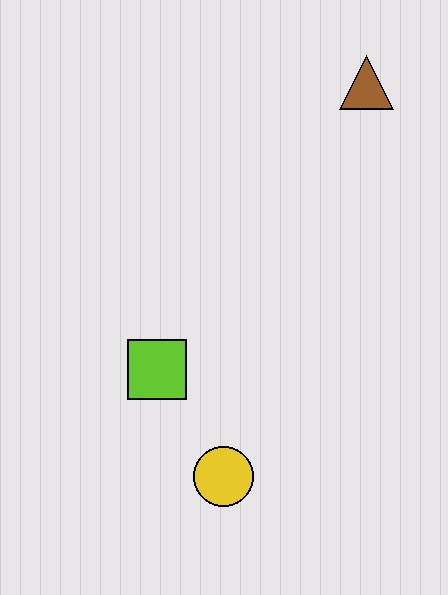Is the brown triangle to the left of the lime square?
No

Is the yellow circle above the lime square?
No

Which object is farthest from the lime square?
The brown triangle is farthest from the lime square.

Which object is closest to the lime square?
The yellow circle is closest to the lime square.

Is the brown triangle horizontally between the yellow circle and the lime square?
No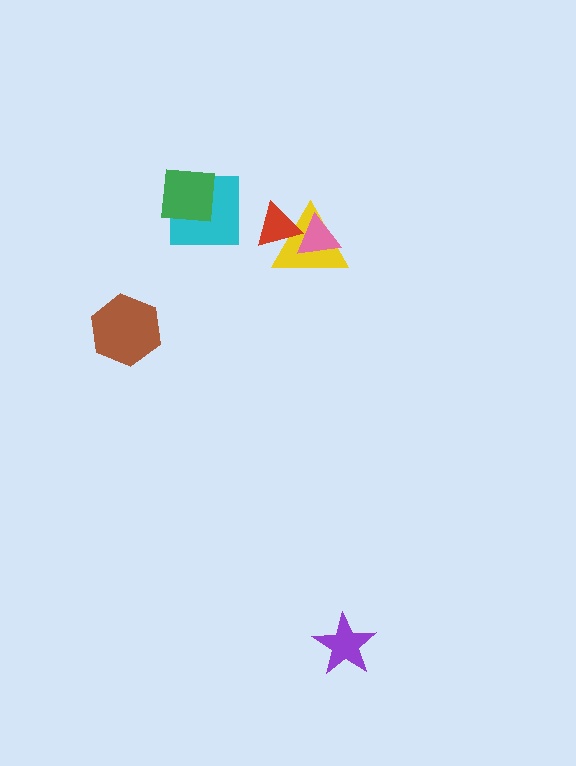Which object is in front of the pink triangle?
The red triangle is in front of the pink triangle.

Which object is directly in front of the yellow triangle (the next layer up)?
The pink triangle is directly in front of the yellow triangle.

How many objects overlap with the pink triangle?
2 objects overlap with the pink triangle.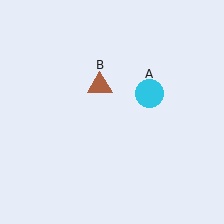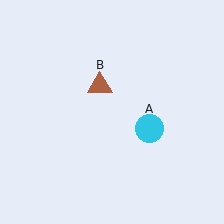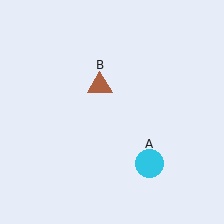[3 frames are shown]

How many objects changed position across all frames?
1 object changed position: cyan circle (object A).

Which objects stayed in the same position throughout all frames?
Brown triangle (object B) remained stationary.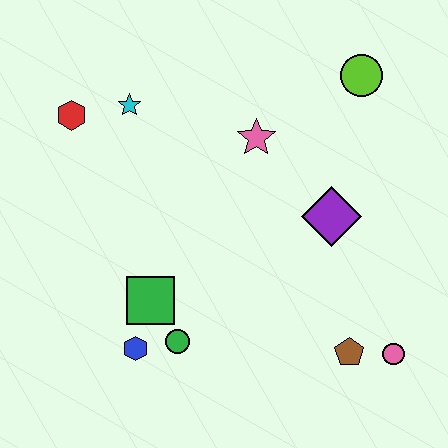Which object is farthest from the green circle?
The lime circle is farthest from the green circle.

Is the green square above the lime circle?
No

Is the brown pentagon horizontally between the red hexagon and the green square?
No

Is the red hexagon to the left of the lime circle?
Yes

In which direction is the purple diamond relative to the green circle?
The purple diamond is to the right of the green circle.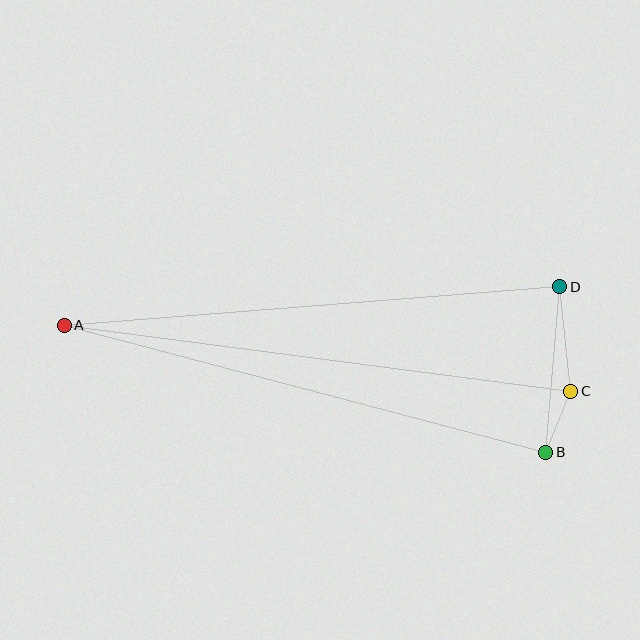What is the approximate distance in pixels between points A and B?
The distance between A and B is approximately 498 pixels.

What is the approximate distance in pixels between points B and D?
The distance between B and D is approximately 166 pixels.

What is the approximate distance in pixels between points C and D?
The distance between C and D is approximately 105 pixels.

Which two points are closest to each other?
Points B and C are closest to each other.